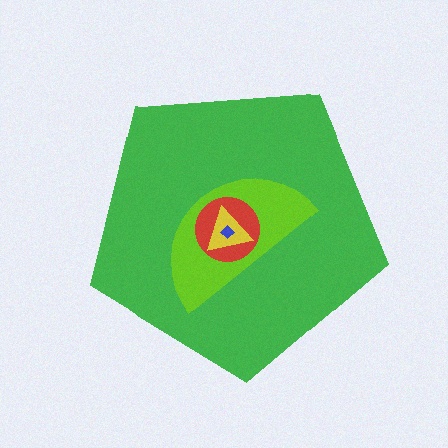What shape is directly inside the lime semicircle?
The red circle.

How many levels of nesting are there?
5.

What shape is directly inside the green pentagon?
The lime semicircle.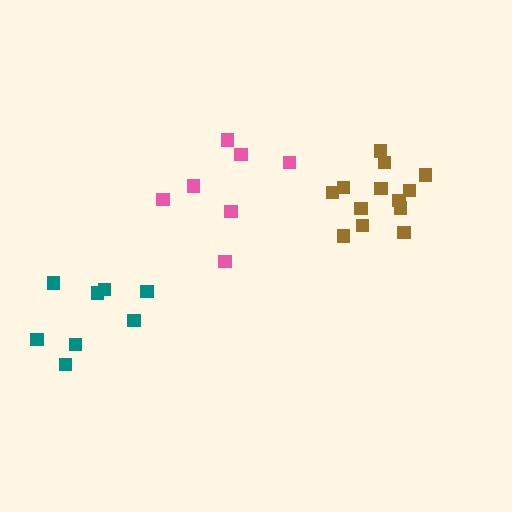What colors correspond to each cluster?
The clusters are colored: brown, teal, pink.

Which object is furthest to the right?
The brown cluster is rightmost.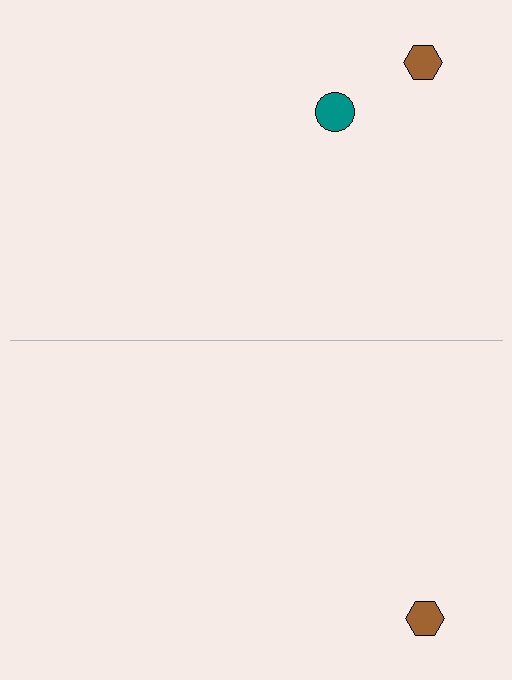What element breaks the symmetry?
A teal circle is missing from the bottom side.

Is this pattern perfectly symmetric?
No, the pattern is not perfectly symmetric. A teal circle is missing from the bottom side.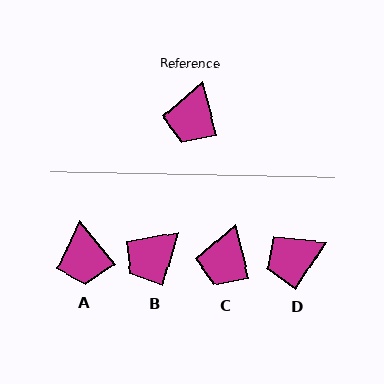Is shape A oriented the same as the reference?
No, it is off by about 24 degrees.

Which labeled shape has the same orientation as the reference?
C.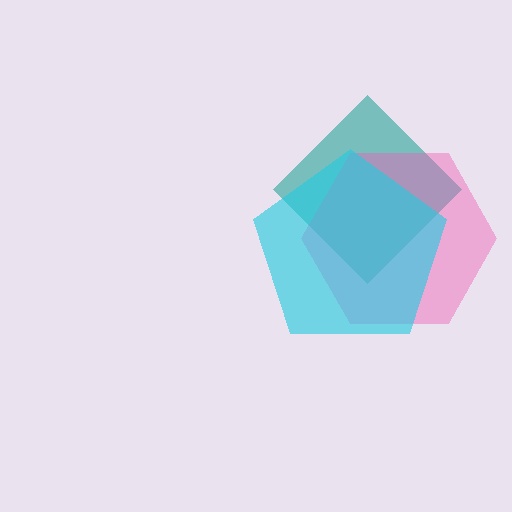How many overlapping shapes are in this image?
There are 3 overlapping shapes in the image.